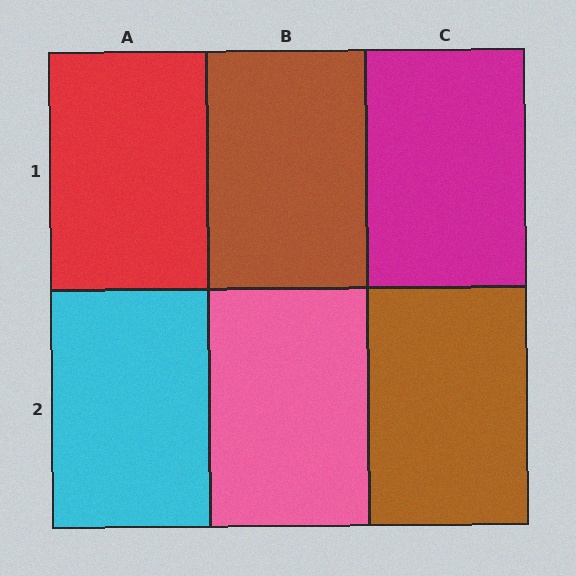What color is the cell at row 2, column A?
Cyan.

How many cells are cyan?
1 cell is cyan.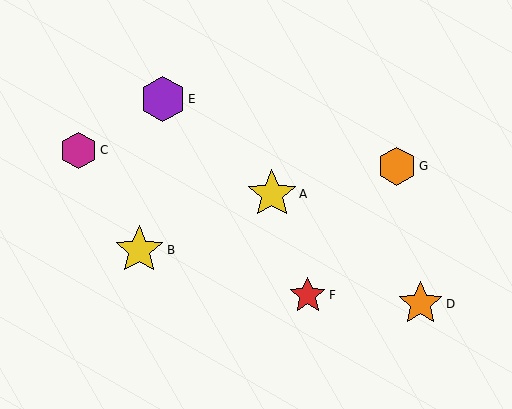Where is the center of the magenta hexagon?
The center of the magenta hexagon is at (78, 150).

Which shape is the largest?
The yellow star (labeled A) is the largest.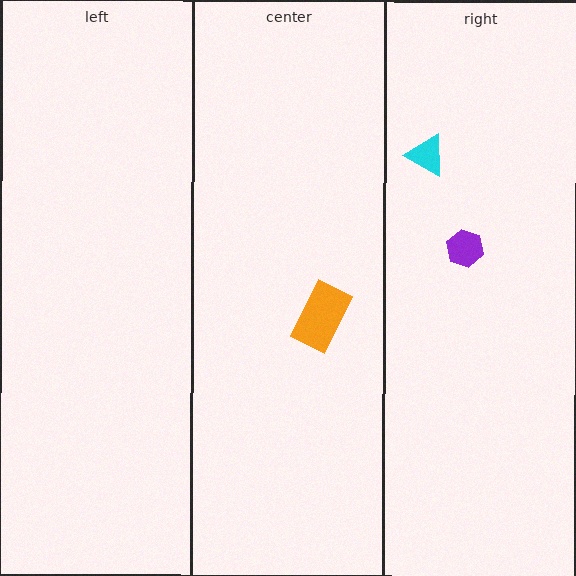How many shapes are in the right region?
2.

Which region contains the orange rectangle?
The center region.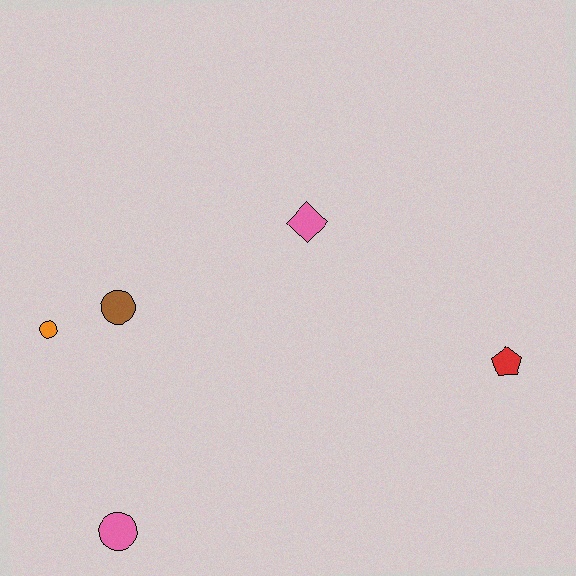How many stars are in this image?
There are no stars.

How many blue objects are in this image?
There are no blue objects.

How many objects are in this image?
There are 5 objects.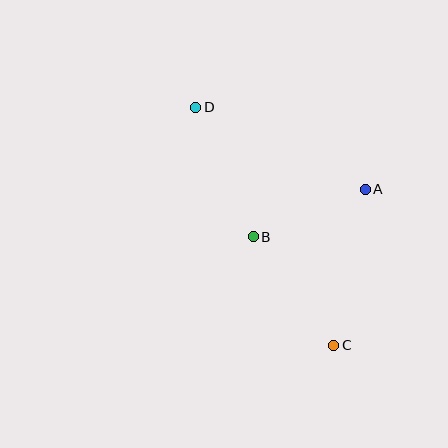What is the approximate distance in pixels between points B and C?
The distance between B and C is approximately 135 pixels.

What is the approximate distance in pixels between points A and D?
The distance between A and D is approximately 189 pixels.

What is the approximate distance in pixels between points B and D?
The distance between B and D is approximately 142 pixels.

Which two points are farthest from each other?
Points C and D are farthest from each other.